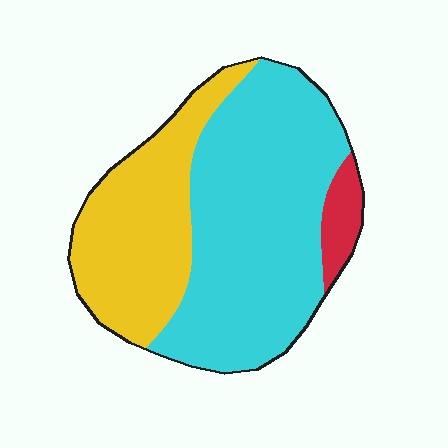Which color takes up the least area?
Red, at roughly 5%.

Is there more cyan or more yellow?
Cyan.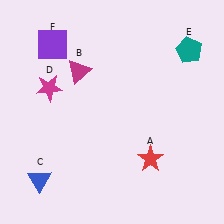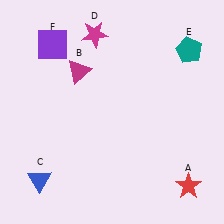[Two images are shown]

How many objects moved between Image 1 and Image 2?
2 objects moved between the two images.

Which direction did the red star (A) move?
The red star (A) moved right.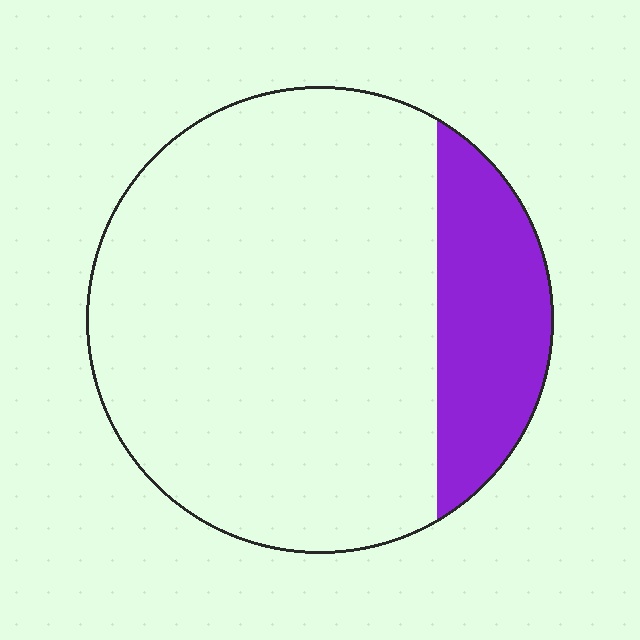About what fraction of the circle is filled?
About one fifth (1/5).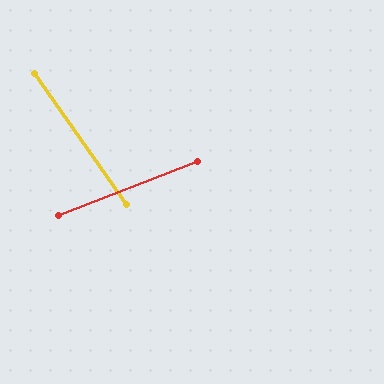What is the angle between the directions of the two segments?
Approximately 76 degrees.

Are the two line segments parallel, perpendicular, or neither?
Neither parallel nor perpendicular — they differ by about 76°.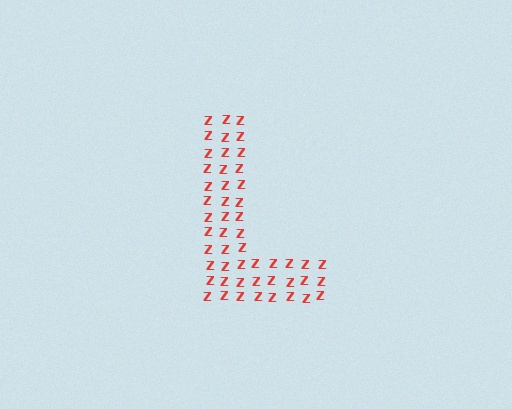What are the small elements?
The small elements are letter Z's.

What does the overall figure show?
The overall figure shows the letter L.